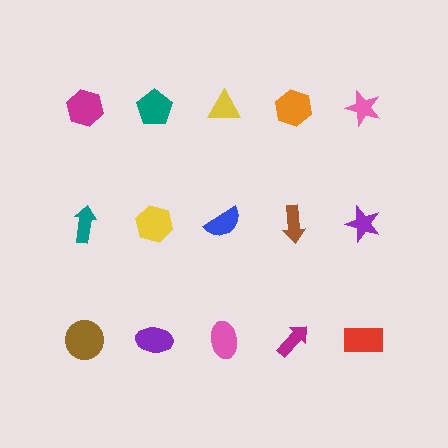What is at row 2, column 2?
A yellow hexagon.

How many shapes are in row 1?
5 shapes.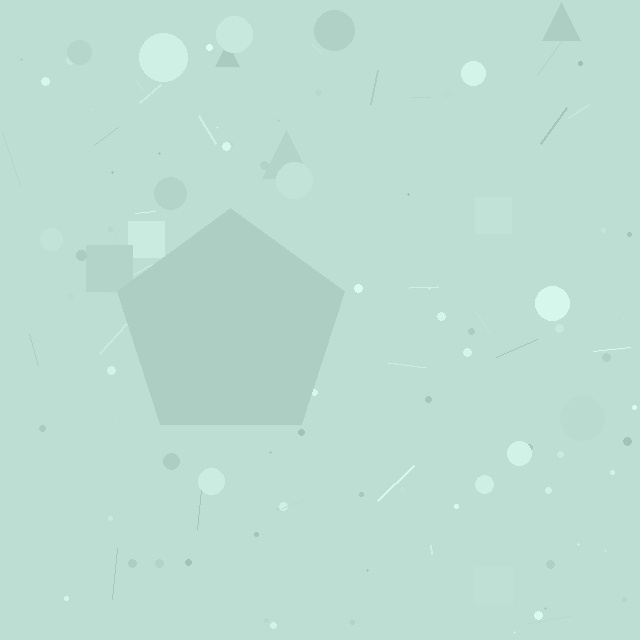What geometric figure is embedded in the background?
A pentagon is embedded in the background.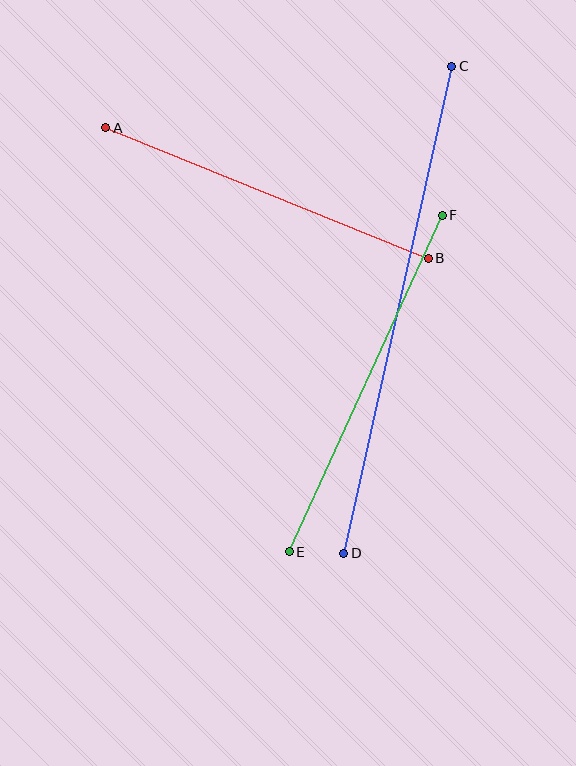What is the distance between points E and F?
The distance is approximately 370 pixels.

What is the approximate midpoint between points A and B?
The midpoint is at approximately (267, 193) pixels.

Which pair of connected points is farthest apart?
Points C and D are farthest apart.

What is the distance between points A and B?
The distance is approximately 348 pixels.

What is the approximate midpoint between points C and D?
The midpoint is at approximately (398, 310) pixels.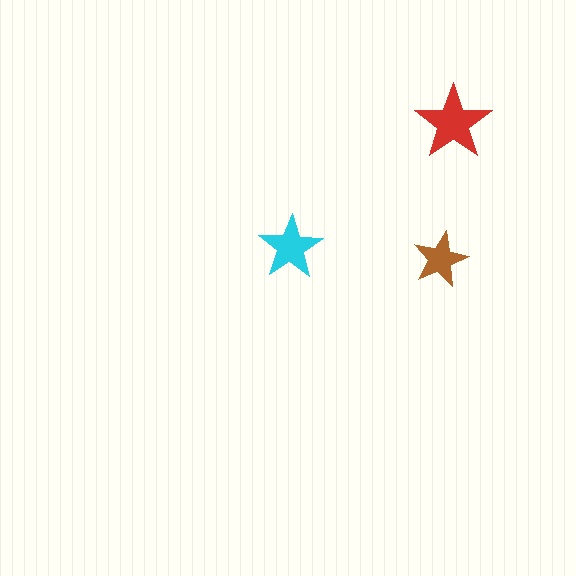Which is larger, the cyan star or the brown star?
The cyan one.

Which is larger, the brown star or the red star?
The red one.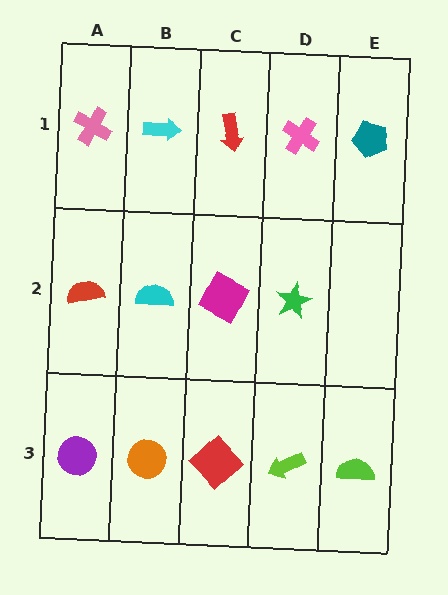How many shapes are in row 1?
5 shapes.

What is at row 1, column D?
A pink cross.